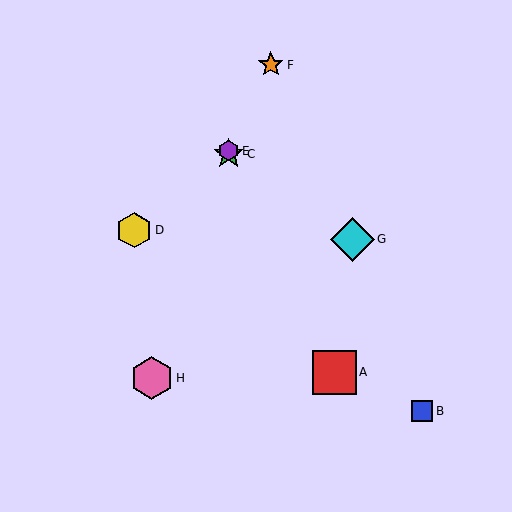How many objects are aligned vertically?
2 objects (C, E) are aligned vertically.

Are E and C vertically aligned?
Yes, both are at x≈229.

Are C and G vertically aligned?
No, C is at x≈229 and G is at x≈352.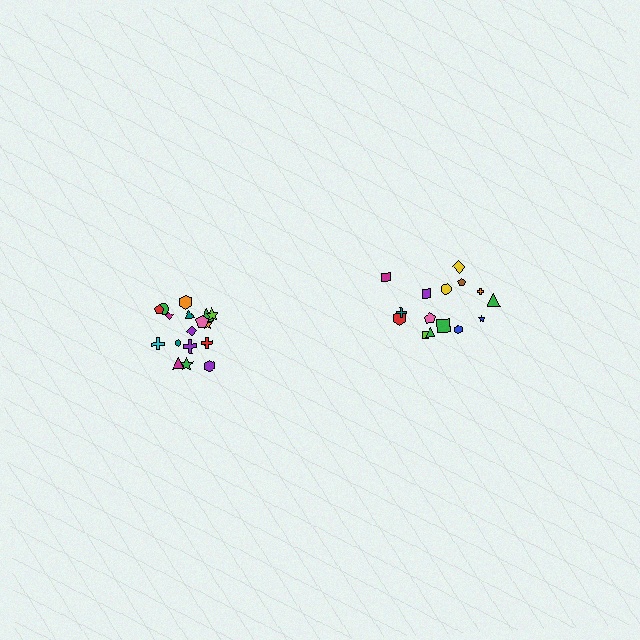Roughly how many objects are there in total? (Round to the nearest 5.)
Roughly 35 objects in total.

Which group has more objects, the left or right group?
The left group.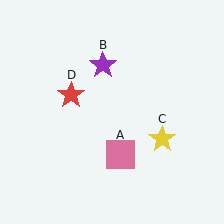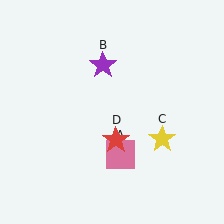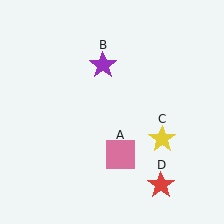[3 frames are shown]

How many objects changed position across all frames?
1 object changed position: red star (object D).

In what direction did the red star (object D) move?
The red star (object D) moved down and to the right.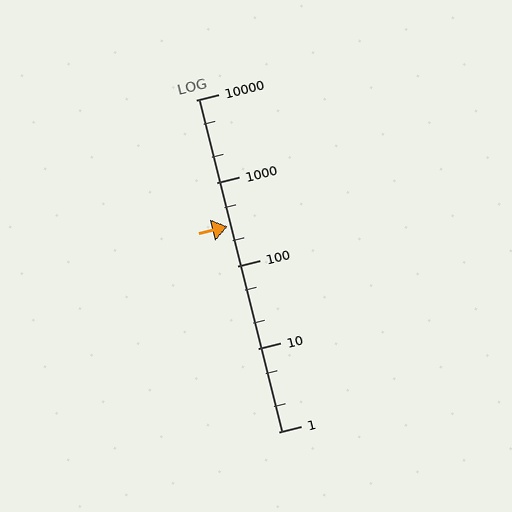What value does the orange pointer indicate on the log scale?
The pointer indicates approximately 300.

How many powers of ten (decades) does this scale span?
The scale spans 4 decades, from 1 to 10000.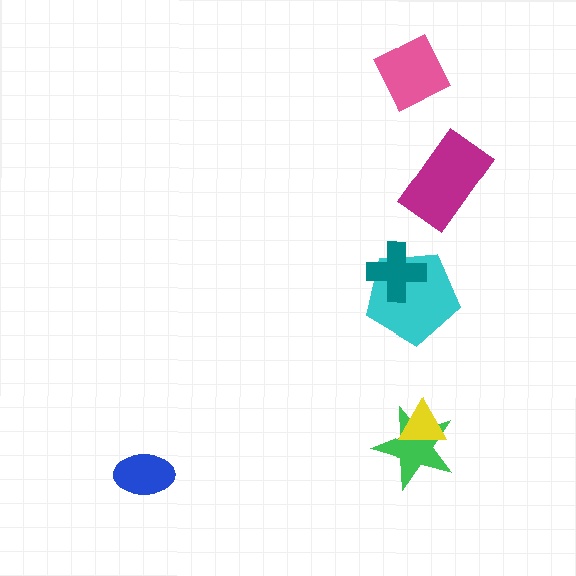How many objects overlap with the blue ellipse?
0 objects overlap with the blue ellipse.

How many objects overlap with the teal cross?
1 object overlaps with the teal cross.